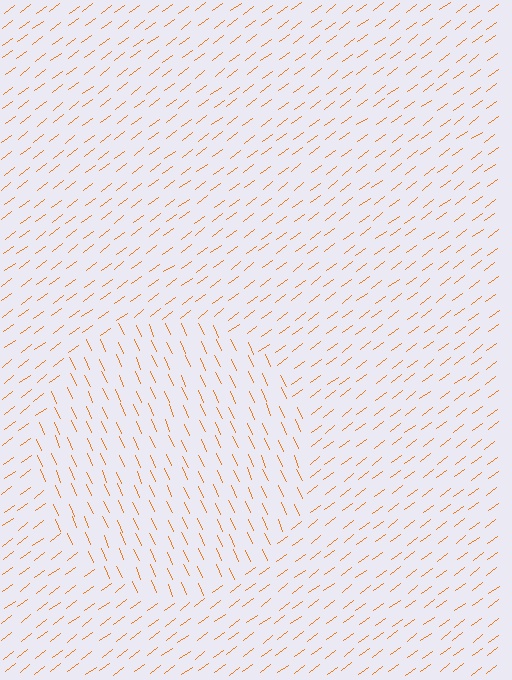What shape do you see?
I see a circle.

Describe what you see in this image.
The image is filled with small orange line segments. A circle region in the image has lines oriented differently from the surrounding lines, creating a visible texture boundary.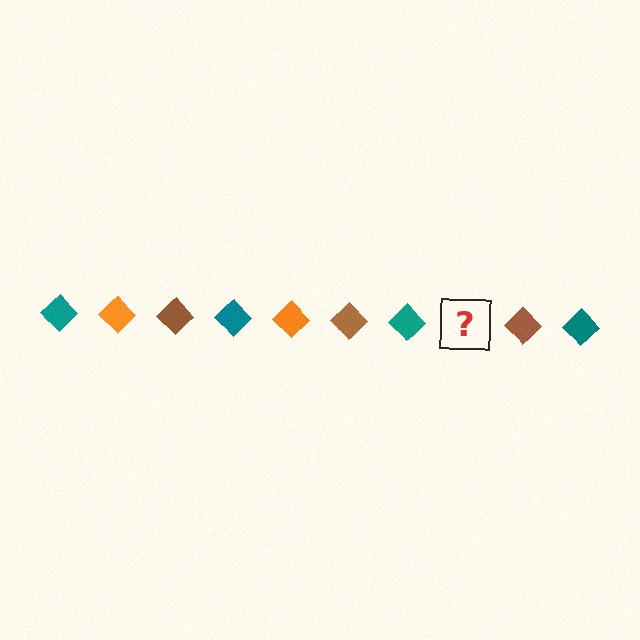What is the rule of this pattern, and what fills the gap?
The rule is that the pattern cycles through teal, orange, brown diamonds. The gap should be filled with an orange diamond.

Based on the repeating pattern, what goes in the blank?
The blank should be an orange diamond.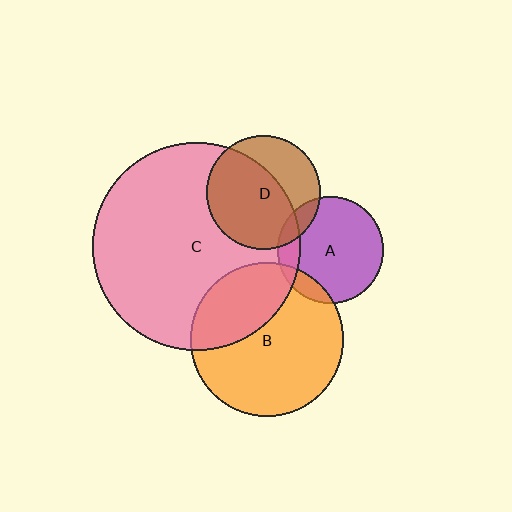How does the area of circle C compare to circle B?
Approximately 1.8 times.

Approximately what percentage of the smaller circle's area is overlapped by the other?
Approximately 15%.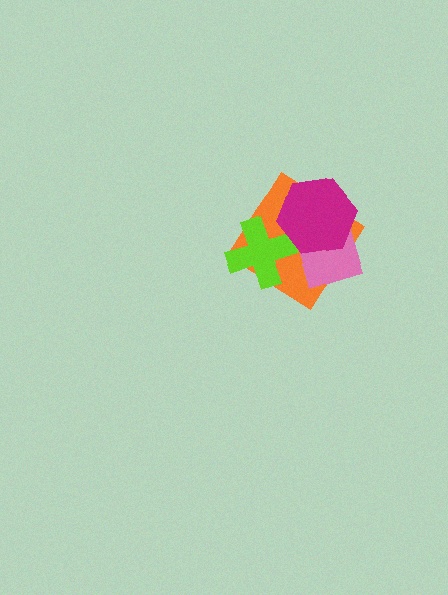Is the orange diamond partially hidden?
Yes, it is partially covered by another shape.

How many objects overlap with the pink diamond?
2 objects overlap with the pink diamond.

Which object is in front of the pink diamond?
The magenta hexagon is in front of the pink diamond.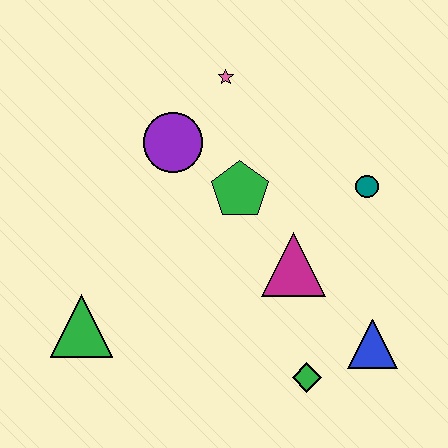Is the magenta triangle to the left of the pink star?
No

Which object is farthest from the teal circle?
The green triangle is farthest from the teal circle.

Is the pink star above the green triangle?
Yes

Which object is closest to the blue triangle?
The green diamond is closest to the blue triangle.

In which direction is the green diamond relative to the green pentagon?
The green diamond is below the green pentagon.